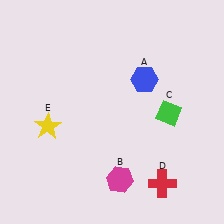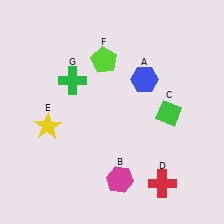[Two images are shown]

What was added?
A lime pentagon (F), a green cross (G) were added in Image 2.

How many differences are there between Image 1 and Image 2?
There are 2 differences between the two images.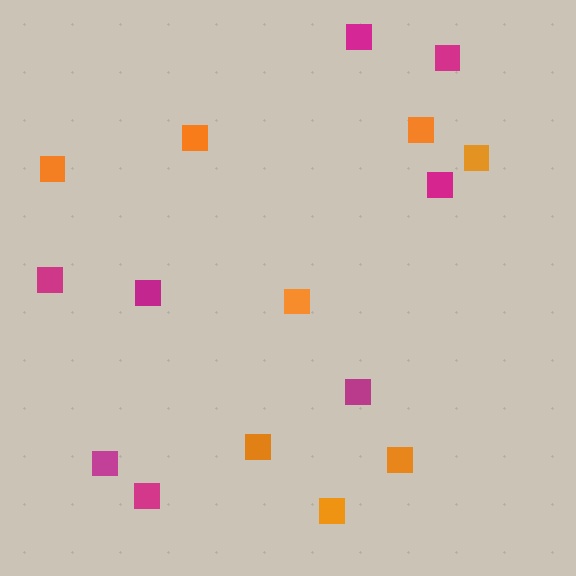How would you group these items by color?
There are 2 groups: one group of magenta squares (8) and one group of orange squares (8).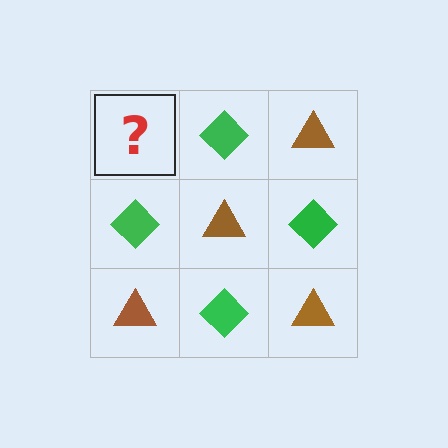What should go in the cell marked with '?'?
The missing cell should contain a brown triangle.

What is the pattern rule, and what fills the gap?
The rule is that it alternates brown triangle and green diamond in a checkerboard pattern. The gap should be filled with a brown triangle.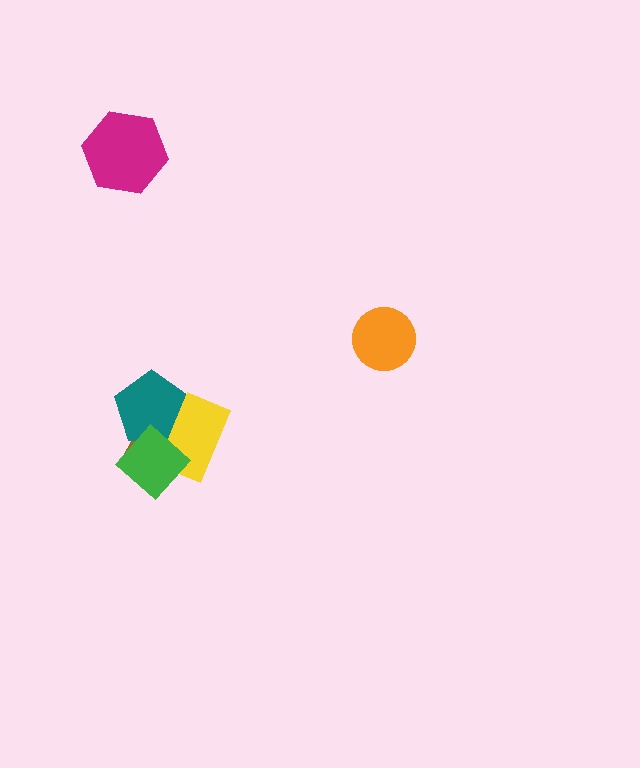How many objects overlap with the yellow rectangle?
3 objects overlap with the yellow rectangle.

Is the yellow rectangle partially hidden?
Yes, it is partially covered by another shape.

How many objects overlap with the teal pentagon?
3 objects overlap with the teal pentagon.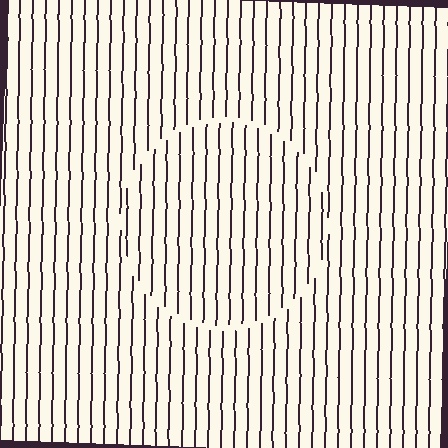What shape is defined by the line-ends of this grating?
An illusory circle. The interior of the shape contains the same grating, shifted by half a period — the contour is defined by the phase discontinuity where line-ends from the inner and outer gratings abut.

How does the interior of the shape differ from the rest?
The interior of the shape contains the same grating, shifted by half a period — the contour is defined by the phase discontinuity where line-ends from the inner and outer gratings abut.